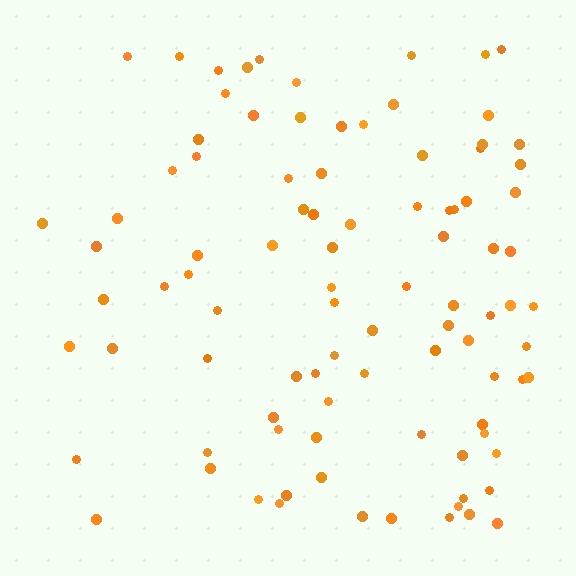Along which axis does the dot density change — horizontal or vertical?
Horizontal.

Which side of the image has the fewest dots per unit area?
The left.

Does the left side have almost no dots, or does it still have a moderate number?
Still a moderate number, just noticeably fewer than the right.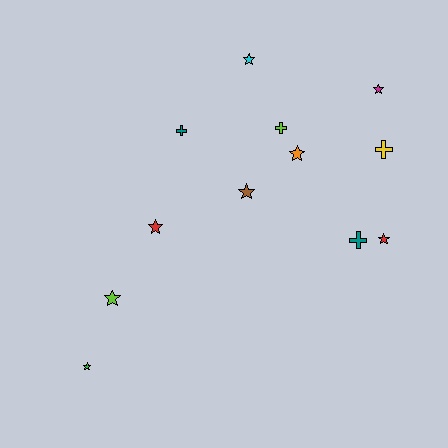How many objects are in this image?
There are 12 objects.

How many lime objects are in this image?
There are 2 lime objects.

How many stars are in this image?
There are 8 stars.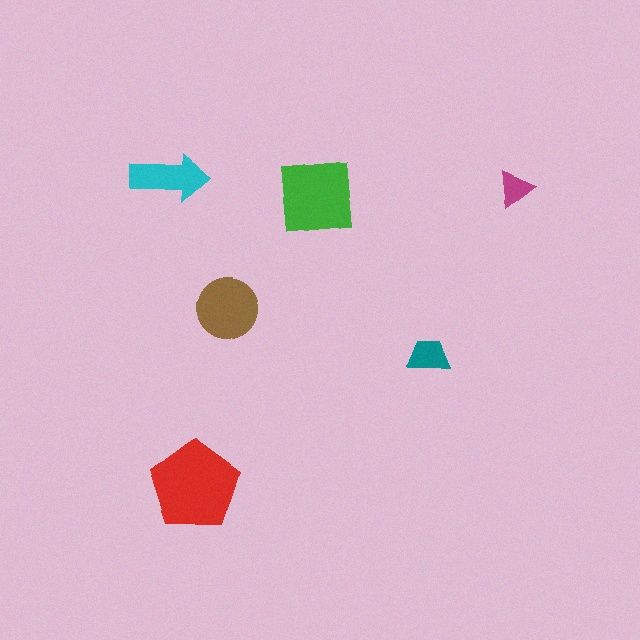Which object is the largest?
The red pentagon.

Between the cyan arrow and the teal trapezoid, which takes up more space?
The cyan arrow.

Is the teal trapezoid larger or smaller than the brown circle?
Smaller.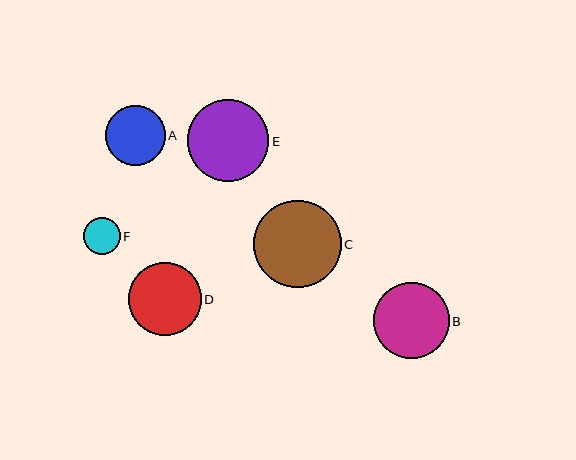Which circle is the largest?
Circle C is the largest with a size of approximately 88 pixels.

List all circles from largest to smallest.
From largest to smallest: C, E, B, D, A, F.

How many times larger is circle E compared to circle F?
Circle E is approximately 2.2 times the size of circle F.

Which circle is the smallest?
Circle F is the smallest with a size of approximately 36 pixels.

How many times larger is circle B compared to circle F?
Circle B is approximately 2.1 times the size of circle F.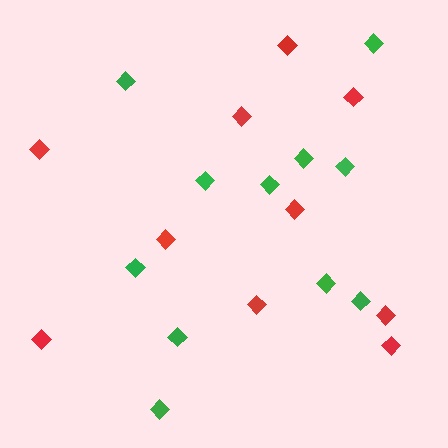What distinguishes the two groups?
There are 2 groups: one group of red diamonds (10) and one group of green diamonds (11).